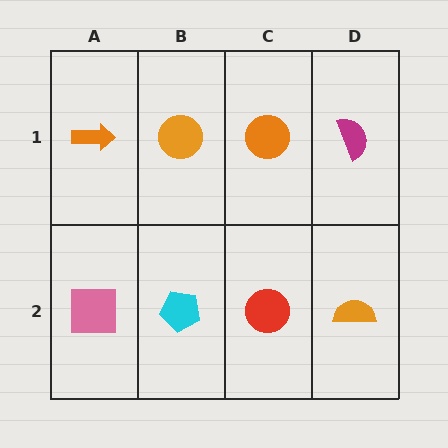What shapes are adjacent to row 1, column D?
An orange semicircle (row 2, column D), an orange circle (row 1, column C).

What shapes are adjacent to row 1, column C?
A red circle (row 2, column C), an orange circle (row 1, column B), a magenta semicircle (row 1, column D).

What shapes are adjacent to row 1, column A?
A pink square (row 2, column A), an orange circle (row 1, column B).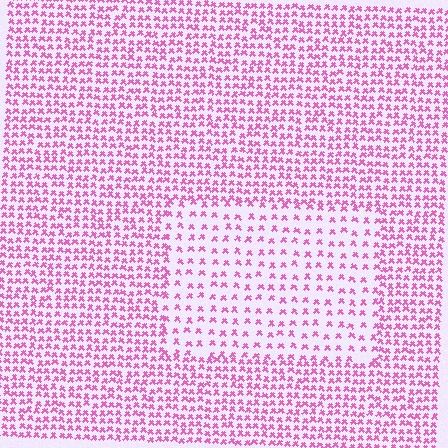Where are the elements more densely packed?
The elements are more densely packed outside the rectangle boundary.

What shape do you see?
I see a rectangle.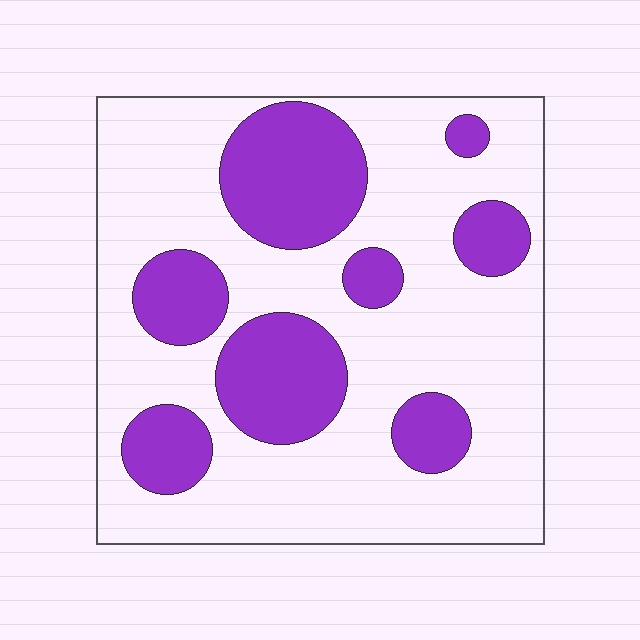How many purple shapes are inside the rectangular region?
8.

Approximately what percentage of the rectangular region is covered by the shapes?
Approximately 30%.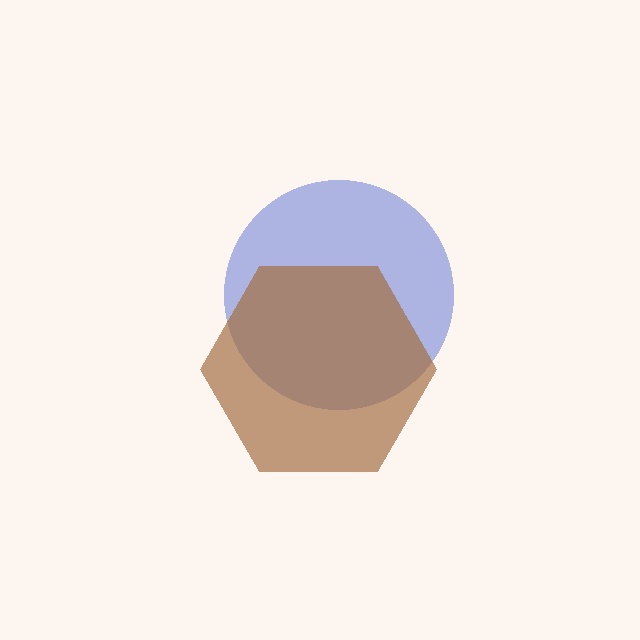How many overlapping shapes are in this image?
There are 2 overlapping shapes in the image.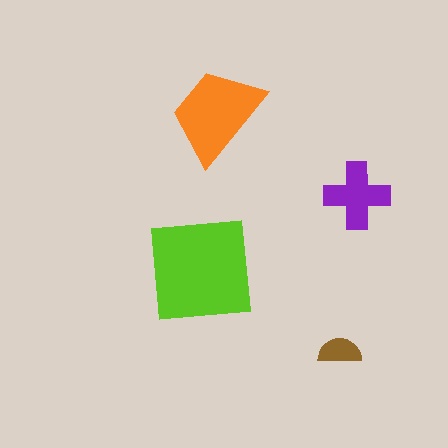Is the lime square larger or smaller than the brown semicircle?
Larger.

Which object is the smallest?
The brown semicircle.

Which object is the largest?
The lime square.